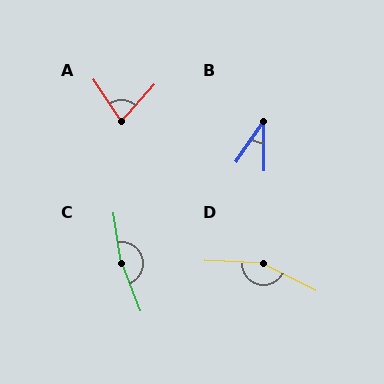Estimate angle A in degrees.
Approximately 75 degrees.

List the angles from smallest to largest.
B (35°), A (75°), D (156°), C (168°).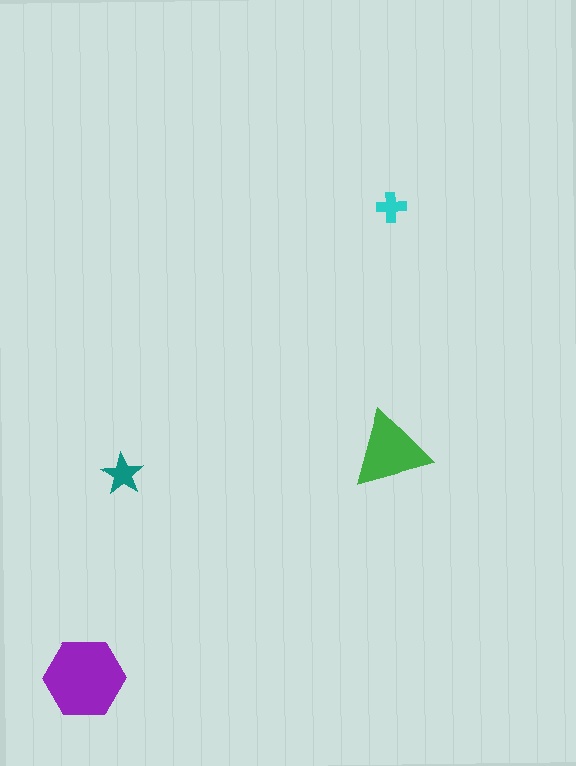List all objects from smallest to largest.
The cyan cross, the teal star, the green triangle, the purple hexagon.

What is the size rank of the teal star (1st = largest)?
3rd.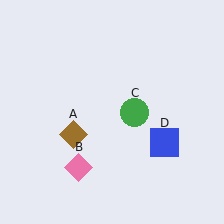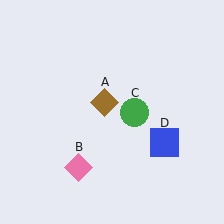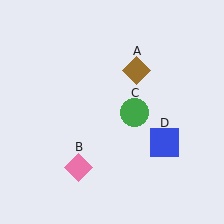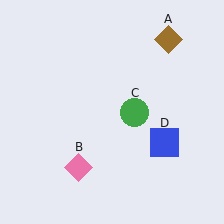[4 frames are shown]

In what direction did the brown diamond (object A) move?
The brown diamond (object A) moved up and to the right.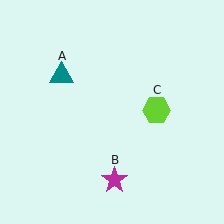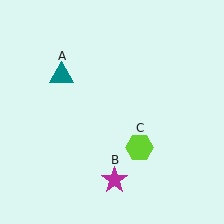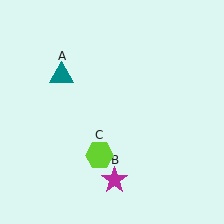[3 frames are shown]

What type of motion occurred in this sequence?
The lime hexagon (object C) rotated clockwise around the center of the scene.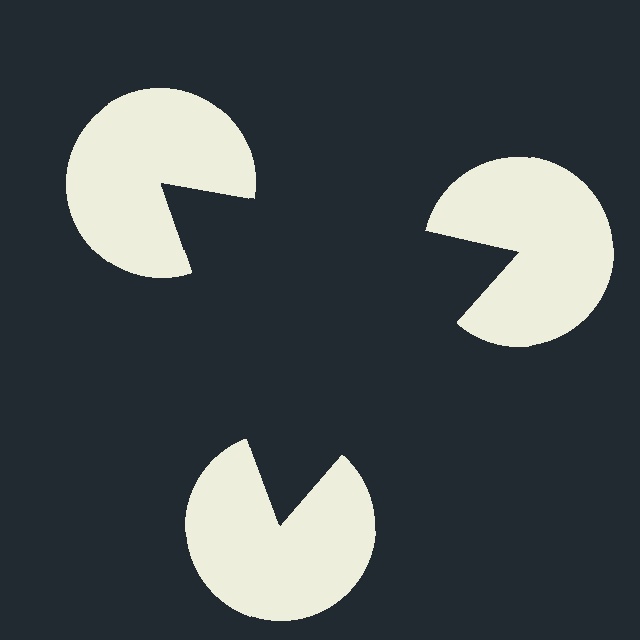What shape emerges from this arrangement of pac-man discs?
An illusory triangle — its edges are inferred from the aligned wedge cuts in the pac-man discs, not physically drawn.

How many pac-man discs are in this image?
There are 3 — one at each vertex of the illusory triangle.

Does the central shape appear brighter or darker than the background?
It typically appears slightly darker than the background, even though no actual brightness change is drawn.